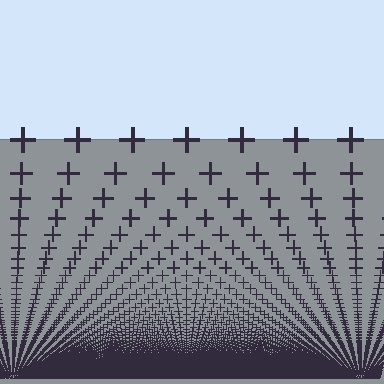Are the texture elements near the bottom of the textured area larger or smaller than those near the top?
Smaller. The gradient is inverted — elements near the bottom are smaller and denser.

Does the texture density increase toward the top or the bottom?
Density increases toward the bottom.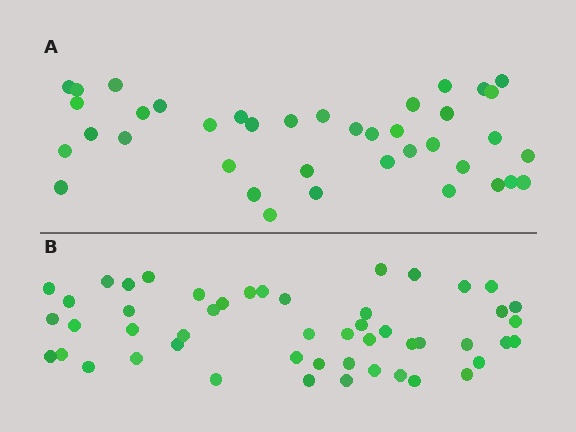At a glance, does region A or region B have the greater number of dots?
Region B (the bottom region) has more dots.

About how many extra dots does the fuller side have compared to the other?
Region B has roughly 12 or so more dots than region A.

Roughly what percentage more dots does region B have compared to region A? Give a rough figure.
About 30% more.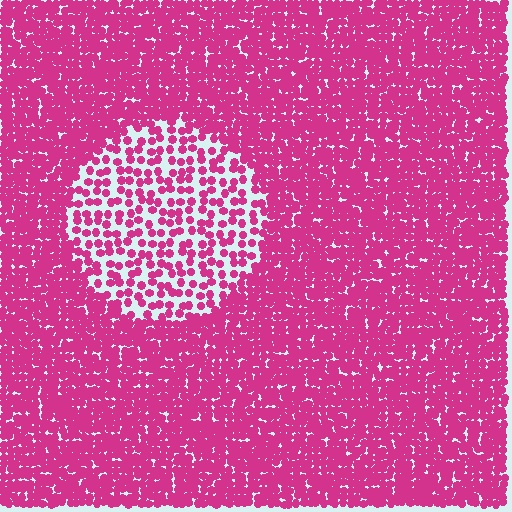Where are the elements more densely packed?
The elements are more densely packed outside the circle boundary.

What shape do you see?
I see a circle.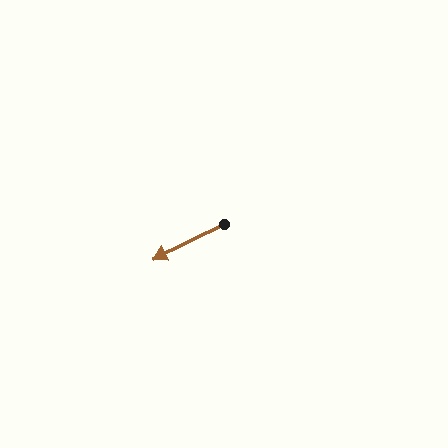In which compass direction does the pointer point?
Southwest.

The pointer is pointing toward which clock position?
Roughly 8 o'clock.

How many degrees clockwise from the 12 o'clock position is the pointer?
Approximately 244 degrees.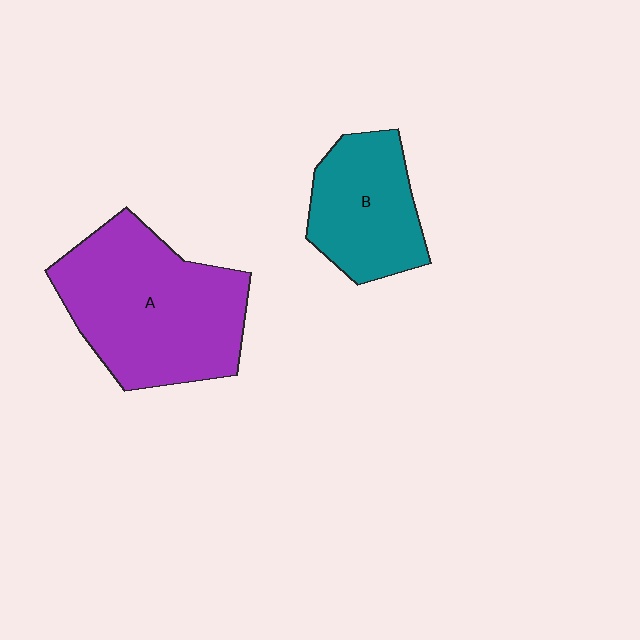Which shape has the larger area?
Shape A (purple).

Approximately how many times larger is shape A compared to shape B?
Approximately 1.7 times.